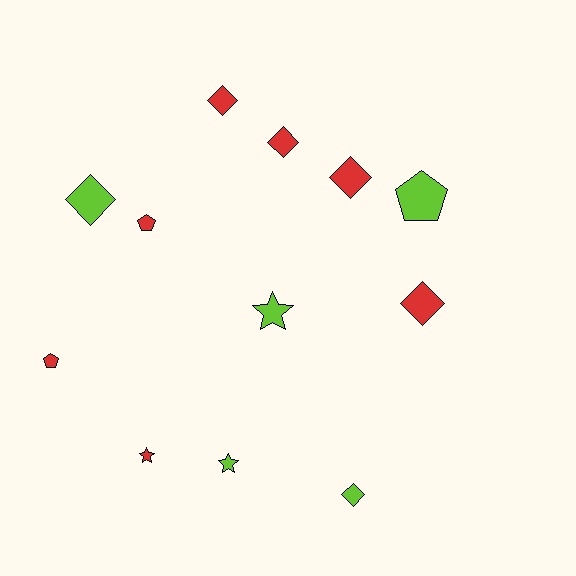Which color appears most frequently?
Red, with 7 objects.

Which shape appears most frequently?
Diamond, with 6 objects.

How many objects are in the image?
There are 12 objects.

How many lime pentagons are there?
There is 1 lime pentagon.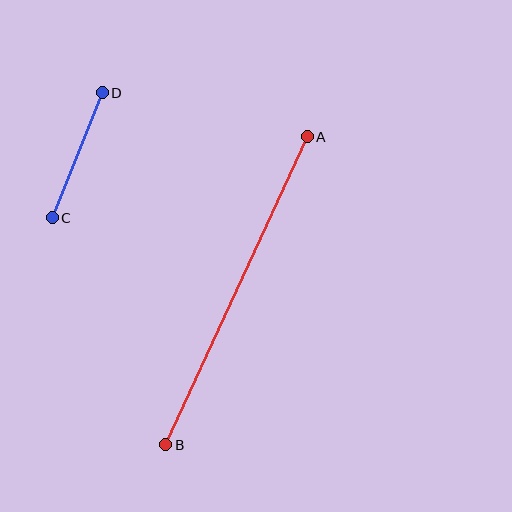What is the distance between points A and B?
The distance is approximately 339 pixels.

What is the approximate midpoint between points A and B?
The midpoint is at approximately (237, 291) pixels.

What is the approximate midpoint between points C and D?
The midpoint is at approximately (77, 155) pixels.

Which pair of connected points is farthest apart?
Points A and B are farthest apart.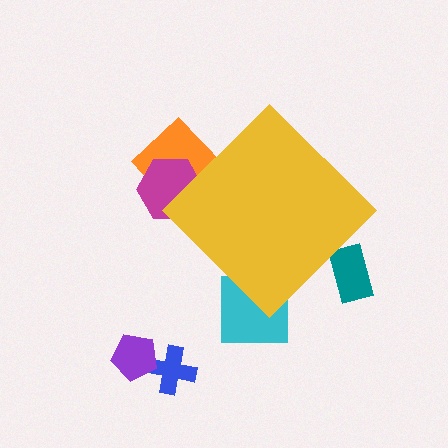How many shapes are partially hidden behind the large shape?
4 shapes are partially hidden.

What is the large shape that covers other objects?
A yellow diamond.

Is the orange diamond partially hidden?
Yes, the orange diamond is partially hidden behind the yellow diamond.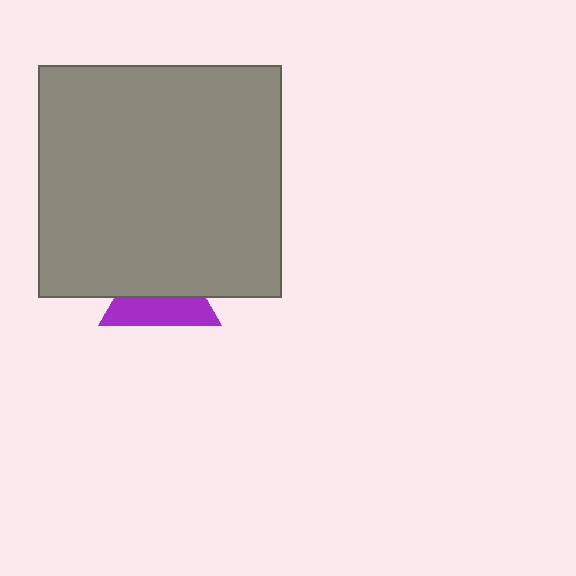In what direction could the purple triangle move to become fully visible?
The purple triangle could move down. That would shift it out from behind the gray rectangle entirely.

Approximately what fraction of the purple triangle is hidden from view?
Roughly 54% of the purple triangle is hidden behind the gray rectangle.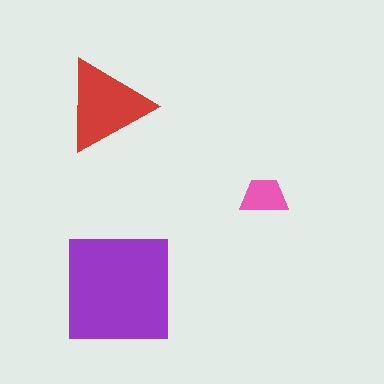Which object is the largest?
The purple square.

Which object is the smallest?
The pink trapezoid.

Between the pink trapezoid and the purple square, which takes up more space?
The purple square.